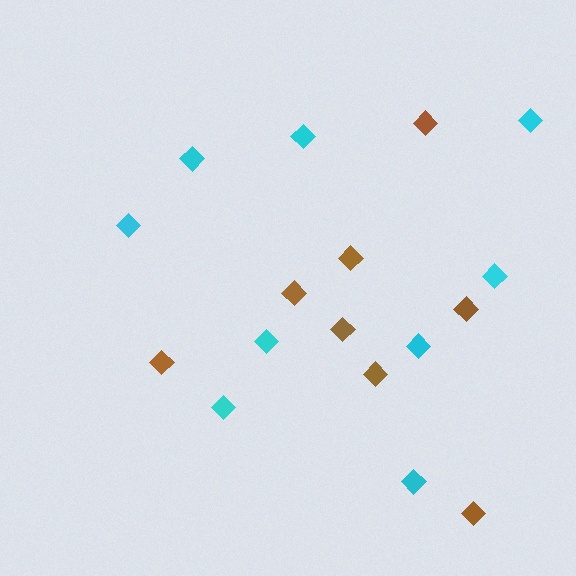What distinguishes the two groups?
There are 2 groups: one group of cyan diamonds (9) and one group of brown diamonds (8).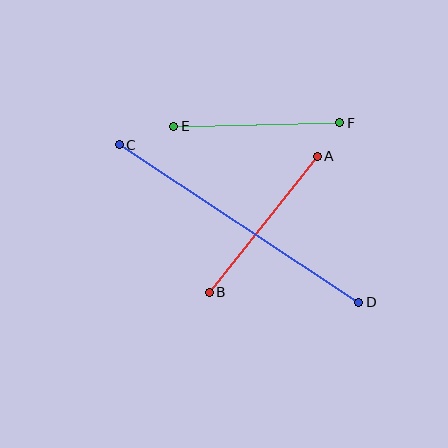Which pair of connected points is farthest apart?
Points C and D are farthest apart.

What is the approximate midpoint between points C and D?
The midpoint is at approximately (239, 223) pixels.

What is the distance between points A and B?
The distance is approximately 173 pixels.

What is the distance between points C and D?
The distance is approximately 287 pixels.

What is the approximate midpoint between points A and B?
The midpoint is at approximately (263, 224) pixels.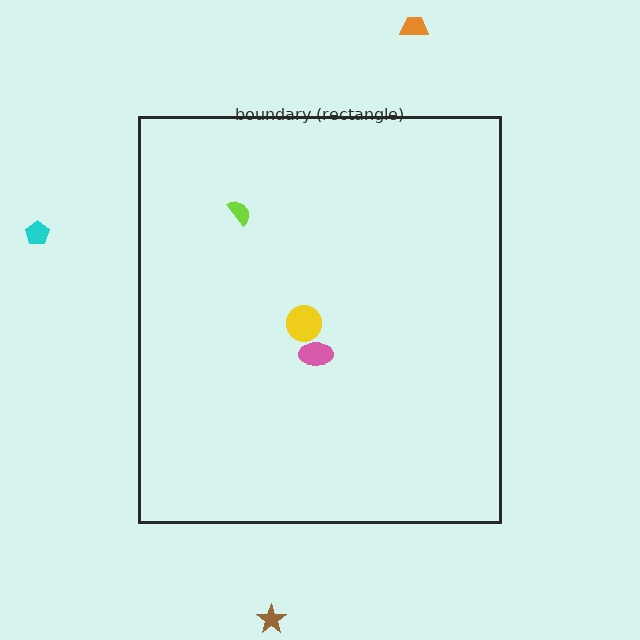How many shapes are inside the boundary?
3 inside, 3 outside.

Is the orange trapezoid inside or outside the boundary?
Outside.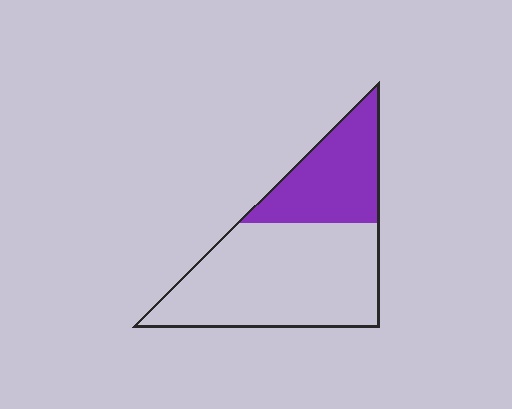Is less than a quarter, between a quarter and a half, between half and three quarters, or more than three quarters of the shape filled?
Between a quarter and a half.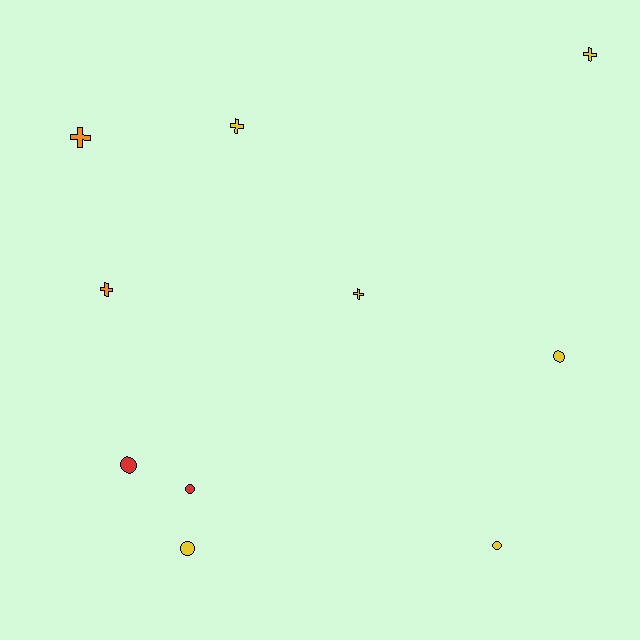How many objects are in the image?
There are 10 objects.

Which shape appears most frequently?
Cross, with 5 objects.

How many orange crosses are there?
There are 2 orange crosses.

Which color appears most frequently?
Yellow, with 6 objects.